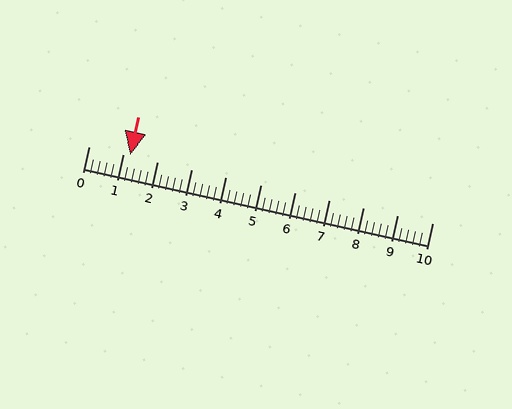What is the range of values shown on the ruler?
The ruler shows values from 0 to 10.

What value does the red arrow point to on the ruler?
The red arrow points to approximately 1.2.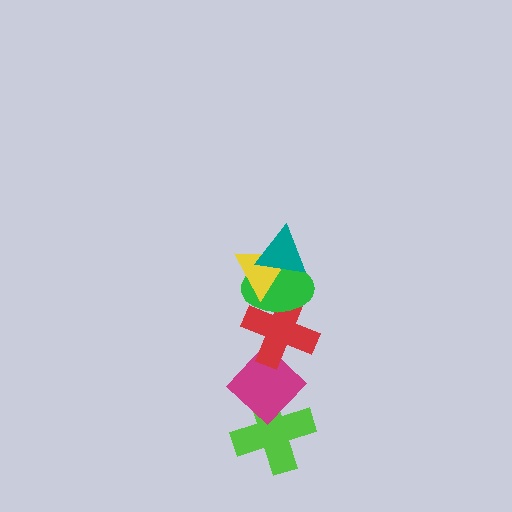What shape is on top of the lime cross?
The magenta diamond is on top of the lime cross.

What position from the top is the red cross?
The red cross is 4th from the top.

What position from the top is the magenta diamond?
The magenta diamond is 5th from the top.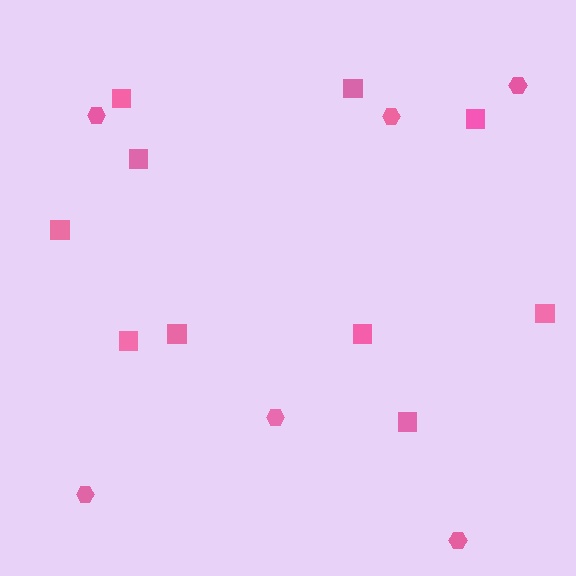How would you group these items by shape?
There are 2 groups: one group of squares (10) and one group of hexagons (6).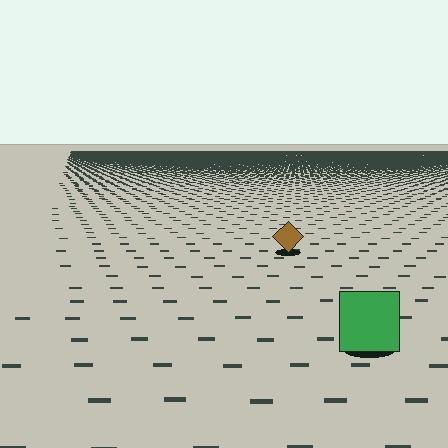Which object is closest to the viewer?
The green square is closest. The texture marks near it are larger and more spread out.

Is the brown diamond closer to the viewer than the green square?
No. The green square is closer — you can tell from the texture gradient: the ground texture is coarser near it.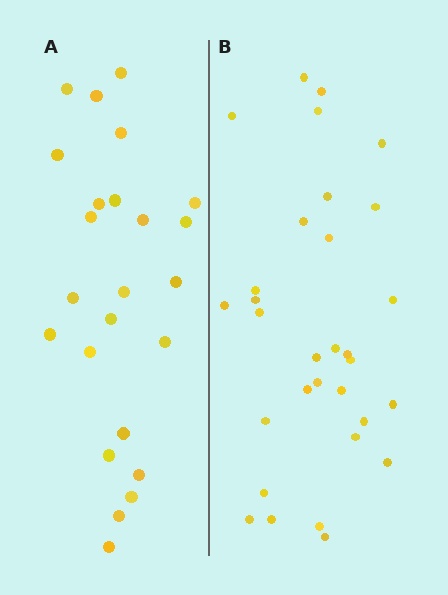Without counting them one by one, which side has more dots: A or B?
Region B (the right region) has more dots.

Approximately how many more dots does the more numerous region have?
Region B has roughly 8 or so more dots than region A.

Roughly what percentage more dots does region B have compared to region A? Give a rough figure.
About 30% more.